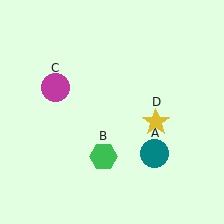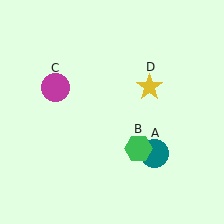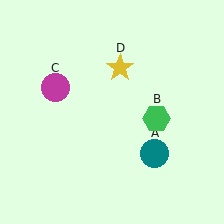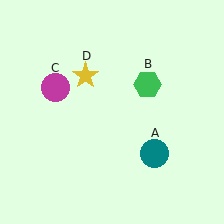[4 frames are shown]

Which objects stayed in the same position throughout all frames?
Teal circle (object A) and magenta circle (object C) remained stationary.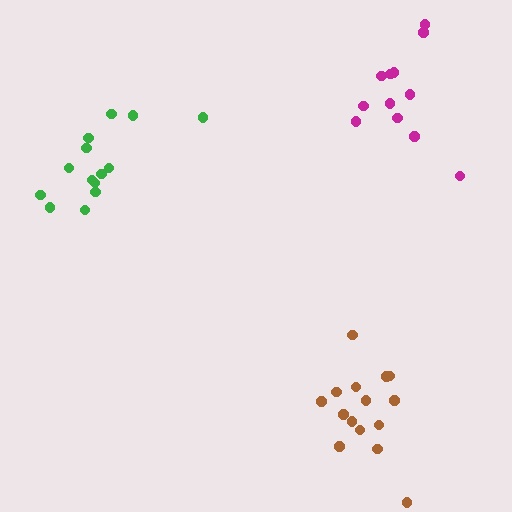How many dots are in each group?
Group 1: 15 dots, Group 2: 12 dots, Group 3: 14 dots (41 total).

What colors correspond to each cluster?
The clusters are colored: brown, magenta, green.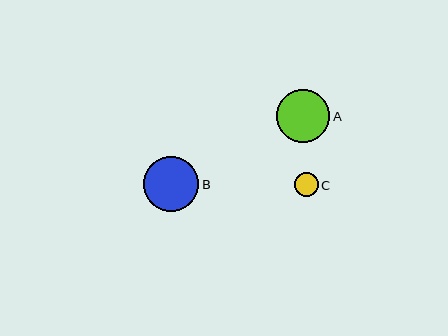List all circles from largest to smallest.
From largest to smallest: B, A, C.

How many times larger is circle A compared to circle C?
Circle A is approximately 2.2 times the size of circle C.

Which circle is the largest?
Circle B is the largest with a size of approximately 56 pixels.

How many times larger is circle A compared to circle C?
Circle A is approximately 2.2 times the size of circle C.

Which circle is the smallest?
Circle C is the smallest with a size of approximately 24 pixels.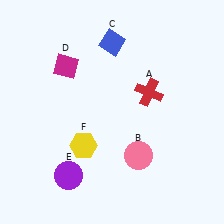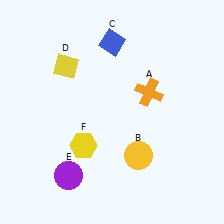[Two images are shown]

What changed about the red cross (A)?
In Image 1, A is red. In Image 2, it changed to orange.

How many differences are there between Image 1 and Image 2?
There are 3 differences between the two images.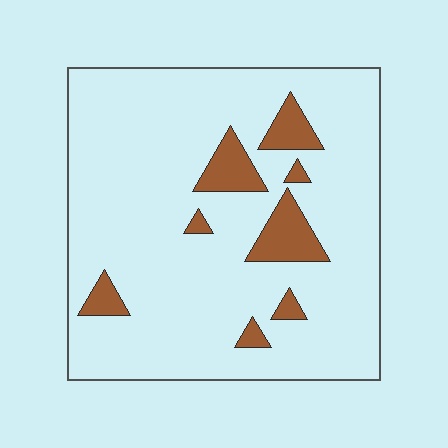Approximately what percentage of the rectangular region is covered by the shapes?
Approximately 10%.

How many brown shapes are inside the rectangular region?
8.